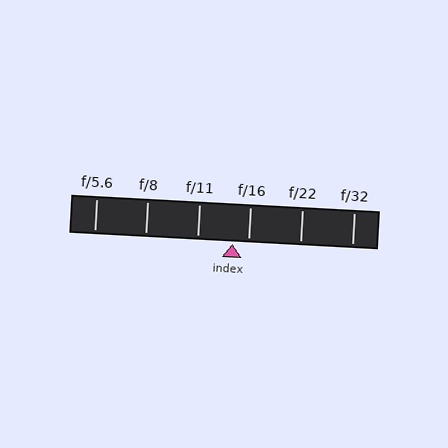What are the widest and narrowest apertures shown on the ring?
The widest aperture shown is f/5.6 and the narrowest is f/32.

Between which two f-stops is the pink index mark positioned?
The index mark is between f/11 and f/16.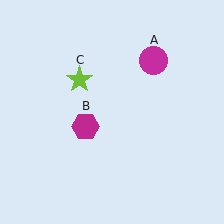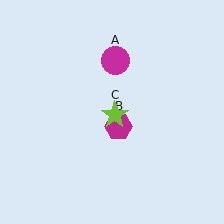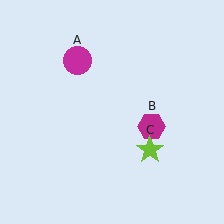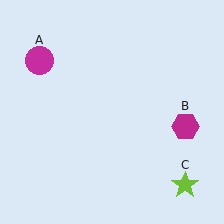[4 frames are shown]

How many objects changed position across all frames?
3 objects changed position: magenta circle (object A), magenta hexagon (object B), lime star (object C).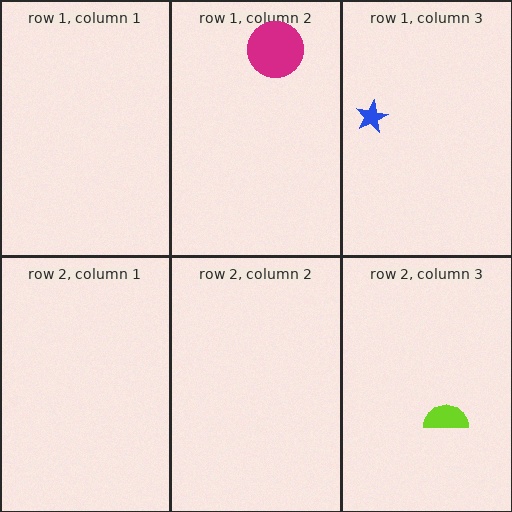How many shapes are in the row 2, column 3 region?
1.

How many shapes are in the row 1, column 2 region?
1.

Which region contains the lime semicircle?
The row 2, column 3 region.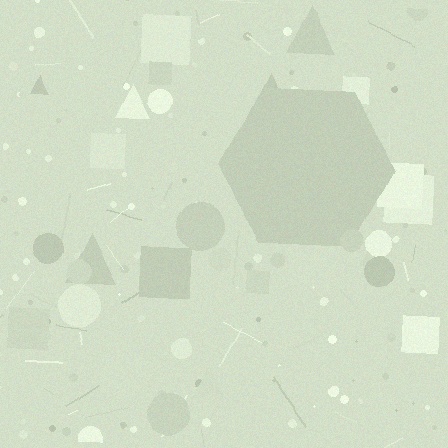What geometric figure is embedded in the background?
A hexagon is embedded in the background.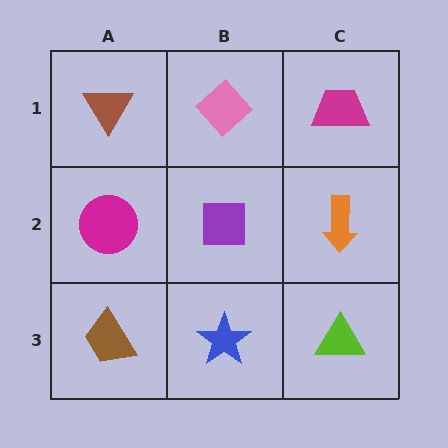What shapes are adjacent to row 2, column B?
A pink diamond (row 1, column B), a blue star (row 3, column B), a magenta circle (row 2, column A), an orange arrow (row 2, column C).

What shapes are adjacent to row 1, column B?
A purple square (row 2, column B), a brown triangle (row 1, column A), a magenta trapezoid (row 1, column C).